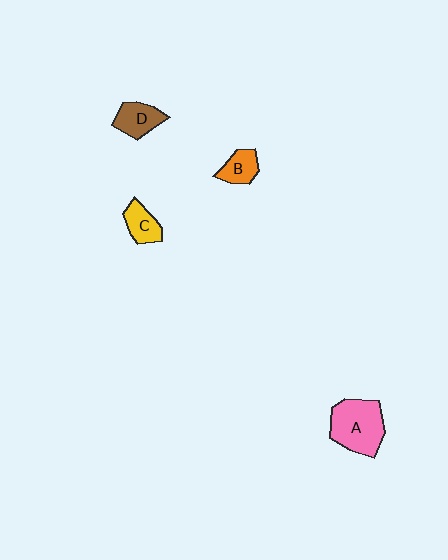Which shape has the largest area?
Shape A (pink).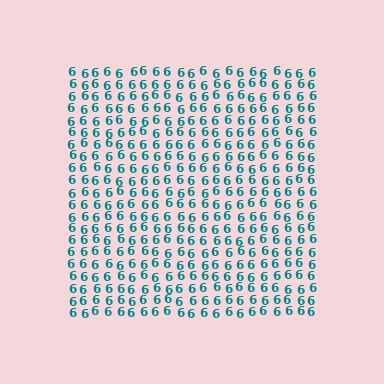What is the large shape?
The large shape is a square.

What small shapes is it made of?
It is made of small digit 6's.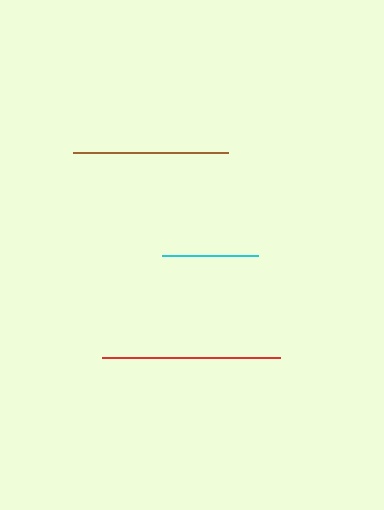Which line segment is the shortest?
The cyan line is the shortest at approximately 96 pixels.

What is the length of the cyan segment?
The cyan segment is approximately 96 pixels long.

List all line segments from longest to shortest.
From longest to shortest: red, brown, cyan.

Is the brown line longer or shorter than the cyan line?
The brown line is longer than the cyan line.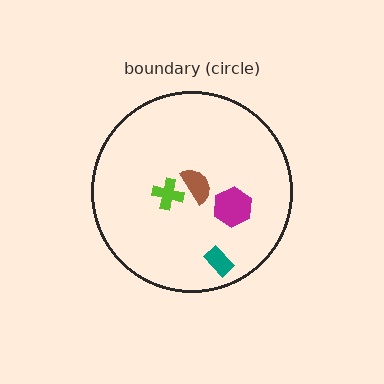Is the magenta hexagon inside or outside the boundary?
Inside.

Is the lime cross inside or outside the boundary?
Inside.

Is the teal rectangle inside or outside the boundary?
Inside.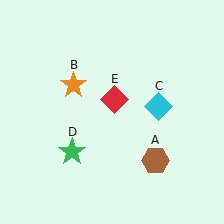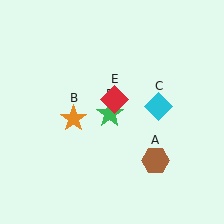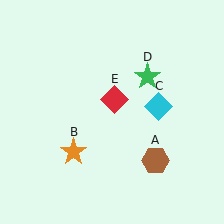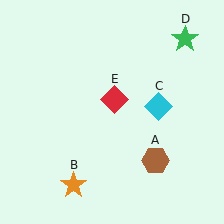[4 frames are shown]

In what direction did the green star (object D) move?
The green star (object D) moved up and to the right.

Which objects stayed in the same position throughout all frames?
Brown hexagon (object A) and cyan diamond (object C) and red diamond (object E) remained stationary.